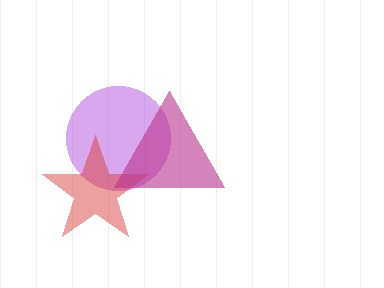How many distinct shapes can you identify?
There are 3 distinct shapes: a purple circle, a red star, a magenta triangle.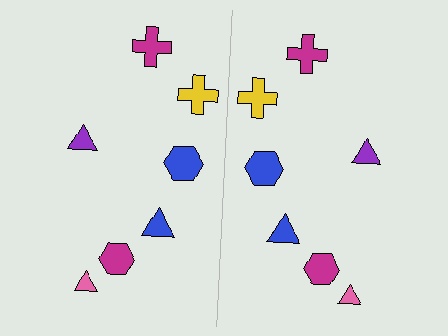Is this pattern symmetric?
Yes, this pattern has bilateral (reflection) symmetry.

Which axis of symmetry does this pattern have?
The pattern has a vertical axis of symmetry running through the center of the image.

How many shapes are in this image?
There are 14 shapes in this image.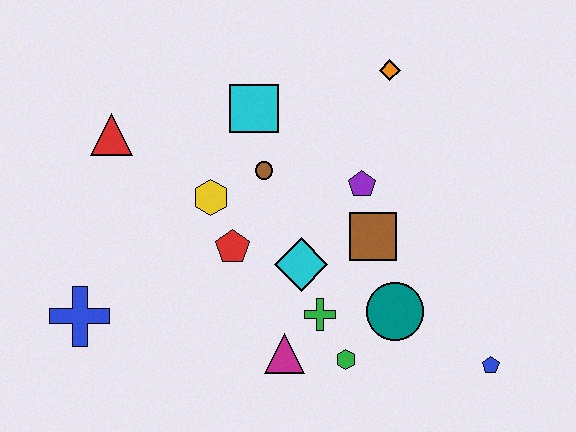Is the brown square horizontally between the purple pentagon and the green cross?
No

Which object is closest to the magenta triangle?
The green cross is closest to the magenta triangle.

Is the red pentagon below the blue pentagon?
No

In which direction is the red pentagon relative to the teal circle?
The red pentagon is to the left of the teal circle.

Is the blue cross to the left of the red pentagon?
Yes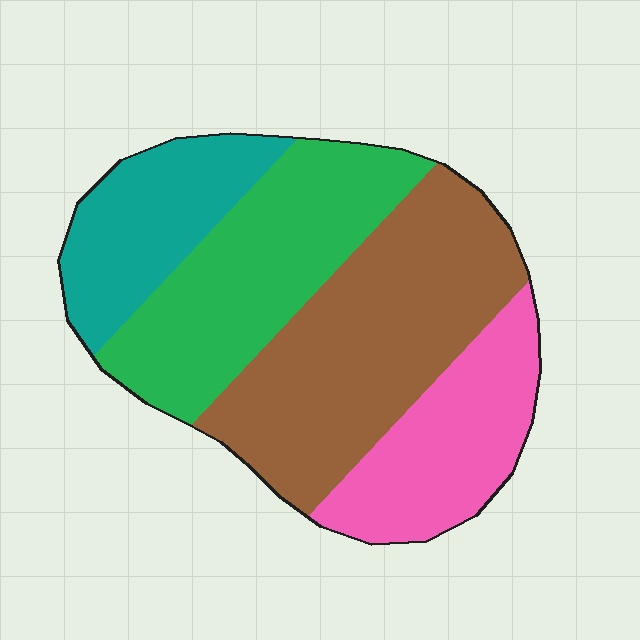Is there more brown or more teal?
Brown.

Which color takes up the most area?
Brown, at roughly 35%.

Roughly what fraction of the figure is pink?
Pink covers 20% of the figure.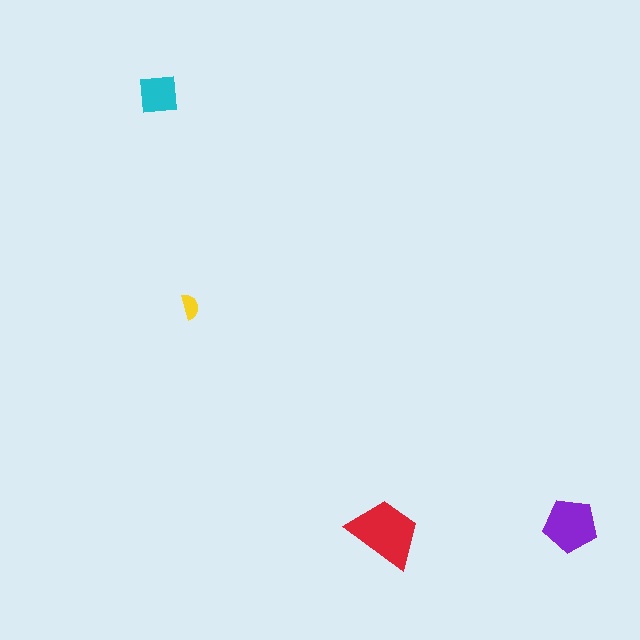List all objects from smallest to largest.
The yellow semicircle, the cyan square, the purple pentagon, the red trapezoid.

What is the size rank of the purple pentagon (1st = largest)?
2nd.